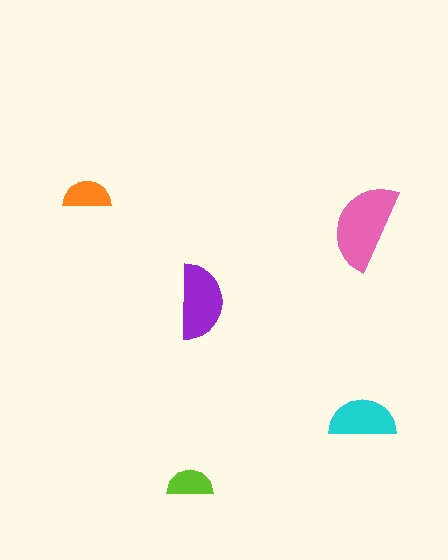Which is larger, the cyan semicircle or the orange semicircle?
The cyan one.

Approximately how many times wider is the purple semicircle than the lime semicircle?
About 1.5 times wider.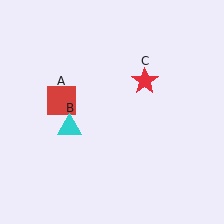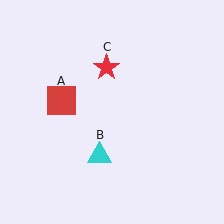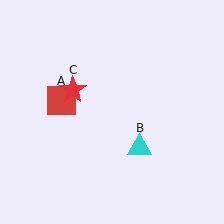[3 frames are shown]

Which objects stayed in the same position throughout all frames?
Red square (object A) remained stationary.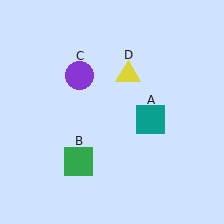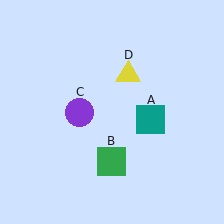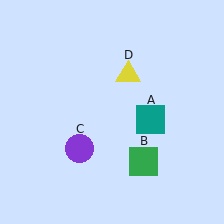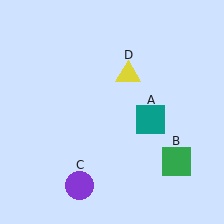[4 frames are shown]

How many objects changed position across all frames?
2 objects changed position: green square (object B), purple circle (object C).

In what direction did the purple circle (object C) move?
The purple circle (object C) moved down.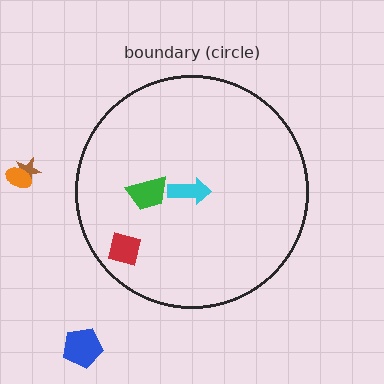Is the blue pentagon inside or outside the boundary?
Outside.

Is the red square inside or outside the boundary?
Inside.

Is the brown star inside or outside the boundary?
Outside.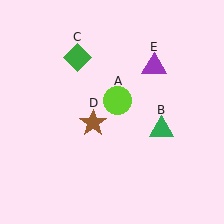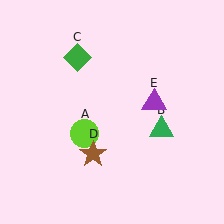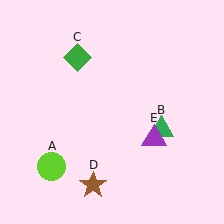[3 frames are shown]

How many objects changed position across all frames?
3 objects changed position: lime circle (object A), brown star (object D), purple triangle (object E).